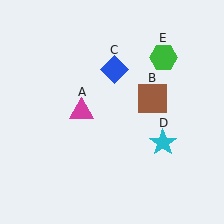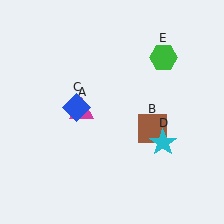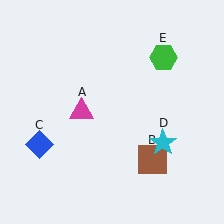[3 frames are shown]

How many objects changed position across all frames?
2 objects changed position: brown square (object B), blue diamond (object C).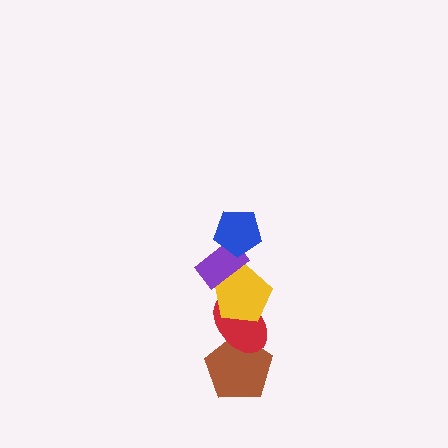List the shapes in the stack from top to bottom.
From top to bottom: the blue pentagon, the purple rectangle, the yellow pentagon, the red ellipse, the brown pentagon.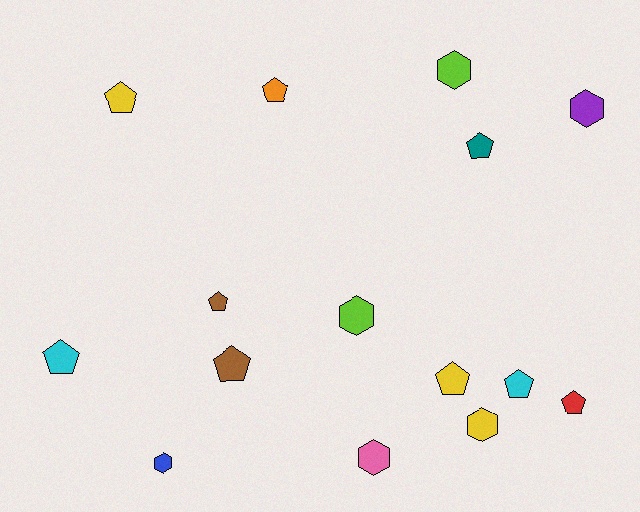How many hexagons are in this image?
There are 6 hexagons.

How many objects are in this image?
There are 15 objects.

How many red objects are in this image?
There is 1 red object.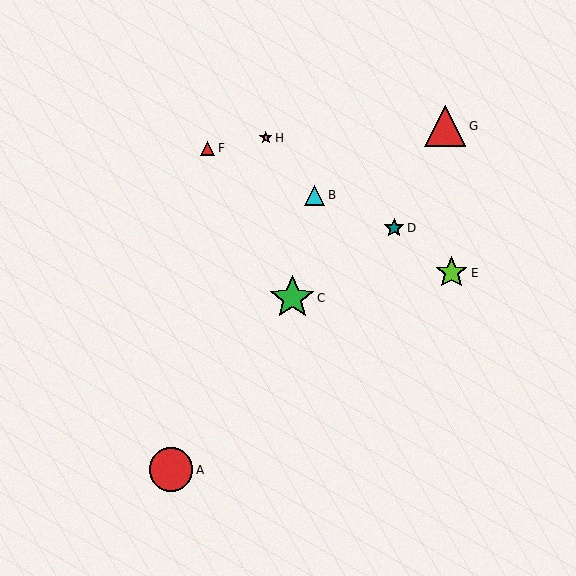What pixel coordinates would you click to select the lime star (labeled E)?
Click at (451, 273) to select the lime star E.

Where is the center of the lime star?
The center of the lime star is at (451, 273).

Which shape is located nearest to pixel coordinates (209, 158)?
The red triangle (labeled F) at (207, 148) is nearest to that location.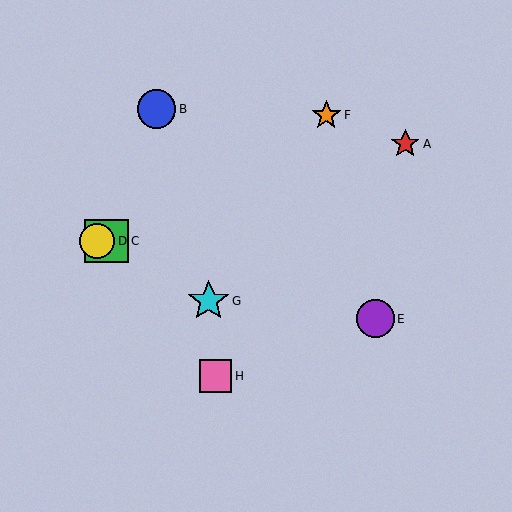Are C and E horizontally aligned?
No, C is at y≈241 and E is at y≈319.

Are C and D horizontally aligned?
Yes, both are at y≈241.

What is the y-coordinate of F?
Object F is at y≈115.